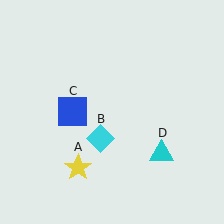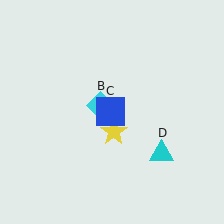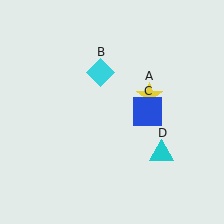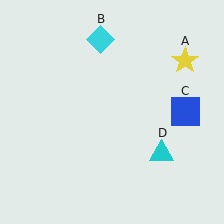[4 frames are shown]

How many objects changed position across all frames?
3 objects changed position: yellow star (object A), cyan diamond (object B), blue square (object C).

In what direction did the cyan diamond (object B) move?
The cyan diamond (object B) moved up.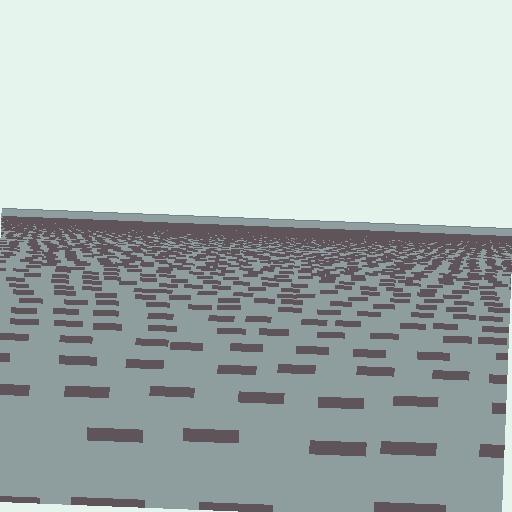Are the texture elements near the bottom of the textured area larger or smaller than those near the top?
Larger. Near the bottom, elements are closer to the viewer and appear at a bigger on-screen size.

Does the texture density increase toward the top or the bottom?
Density increases toward the top.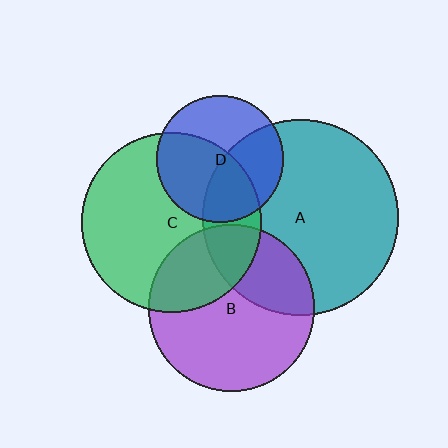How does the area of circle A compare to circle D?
Approximately 2.4 times.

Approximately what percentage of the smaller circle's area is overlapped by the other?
Approximately 50%.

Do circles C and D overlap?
Yes.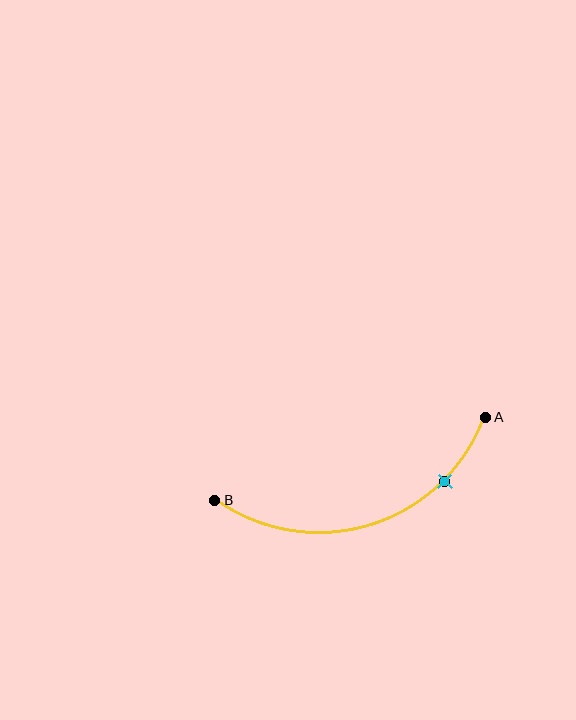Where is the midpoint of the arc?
The arc midpoint is the point on the curve farthest from the straight line joining A and B. It sits below that line.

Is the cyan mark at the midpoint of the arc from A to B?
No. The cyan mark lies on the arc but is closer to endpoint A. The arc midpoint would be at the point on the curve equidistant along the arc from both A and B.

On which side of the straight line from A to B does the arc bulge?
The arc bulges below the straight line connecting A and B.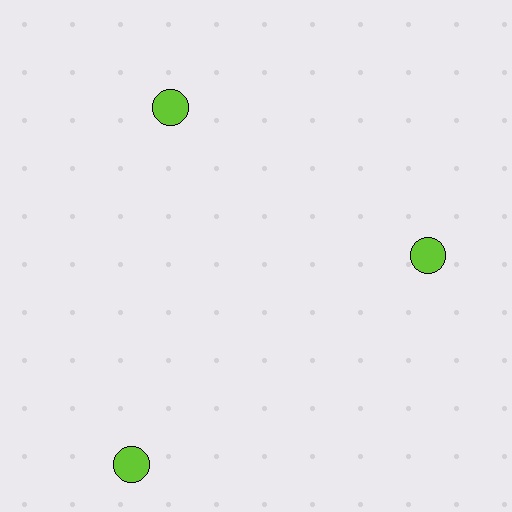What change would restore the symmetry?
The symmetry would be restored by moving it inward, back onto the ring so that all 3 circles sit at equal angles and equal distance from the center.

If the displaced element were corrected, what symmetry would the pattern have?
It would have 3-fold rotational symmetry — the pattern would map onto itself every 120 degrees.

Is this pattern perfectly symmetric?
No. The 3 lime circles are arranged in a ring, but one element near the 7 o'clock position is pushed outward from the center, breaking the 3-fold rotational symmetry.